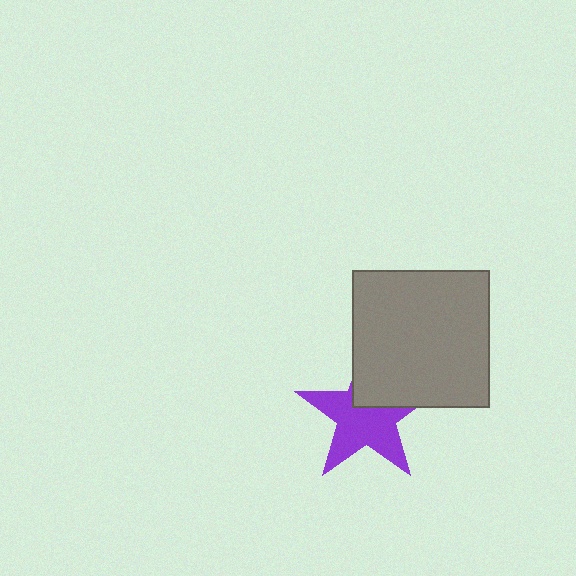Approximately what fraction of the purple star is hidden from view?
Roughly 33% of the purple star is hidden behind the gray square.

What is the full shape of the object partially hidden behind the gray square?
The partially hidden object is a purple star.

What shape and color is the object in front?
The object in front is a gray square.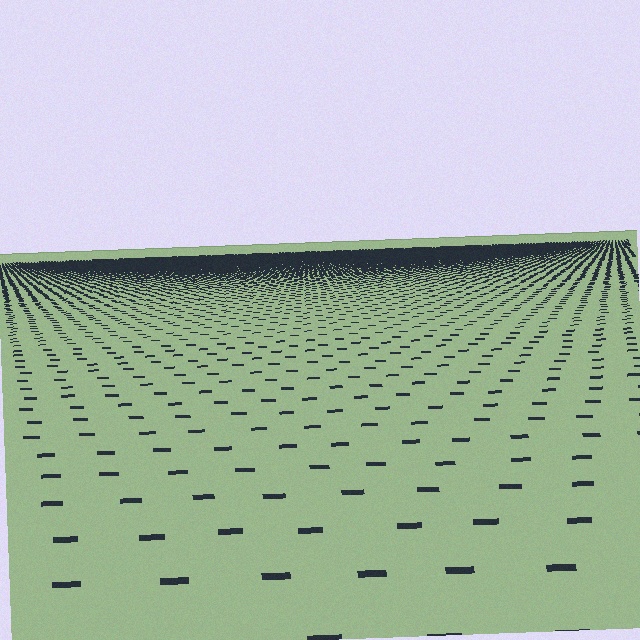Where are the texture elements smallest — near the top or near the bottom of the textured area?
Near the top.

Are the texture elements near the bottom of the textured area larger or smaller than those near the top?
Larger. Near the bottom, elements are closer to the viewer and appear at a bigger on-screen size.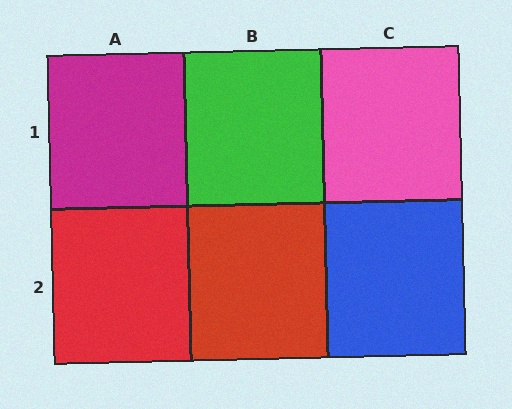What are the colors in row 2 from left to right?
Red, red, blue.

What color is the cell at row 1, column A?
Magenta.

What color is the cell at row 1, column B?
Green.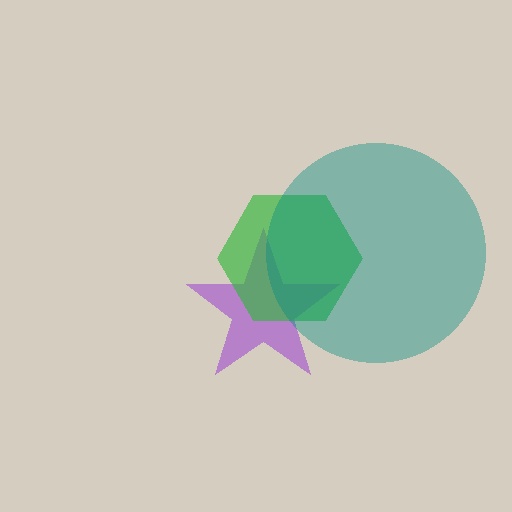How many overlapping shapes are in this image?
There are 3 overlapping shapes in the image.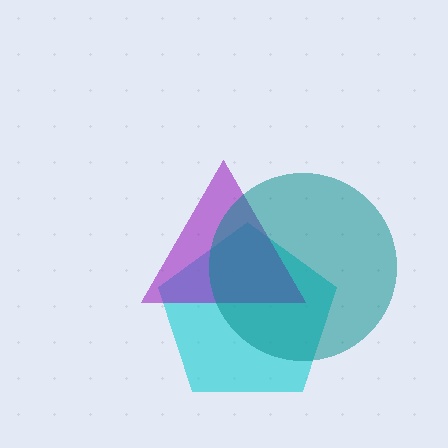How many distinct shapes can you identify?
There are 3 distinct shapes: a cyan pentagon, a purple triangle, a teal circle.